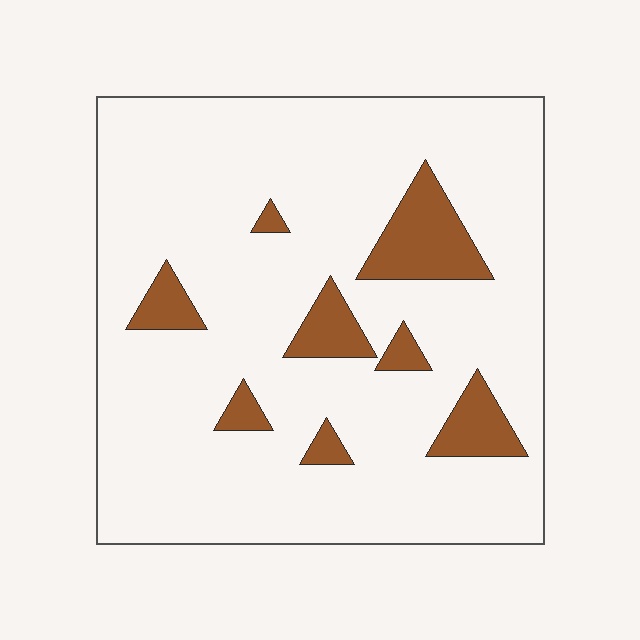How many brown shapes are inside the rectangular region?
8.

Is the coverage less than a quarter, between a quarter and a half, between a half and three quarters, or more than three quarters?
Less than a quarter.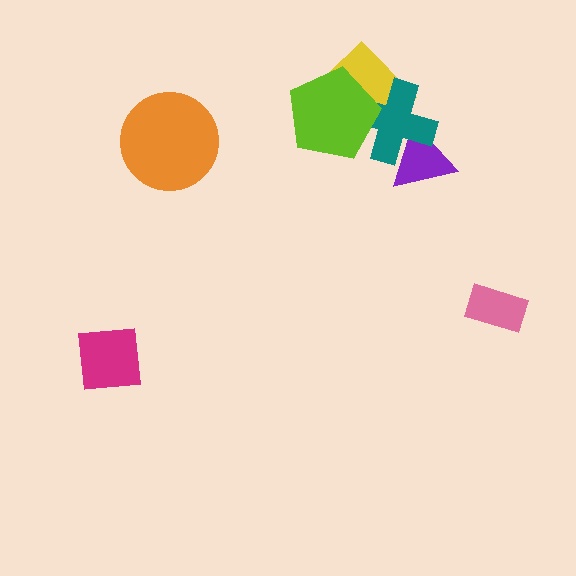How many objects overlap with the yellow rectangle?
2 objects overlap with the yellow rectangle.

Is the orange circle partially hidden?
No, no other shape covers it.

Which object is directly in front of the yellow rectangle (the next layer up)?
The teal cross is directly in front of the yellow rectangle.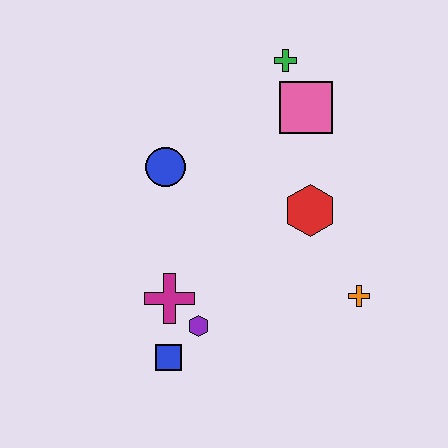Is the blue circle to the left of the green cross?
Yes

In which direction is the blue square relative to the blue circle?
The blue square is below the blue circle.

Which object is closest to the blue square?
The purple hexagon is closest to the blue square.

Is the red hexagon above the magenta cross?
Yes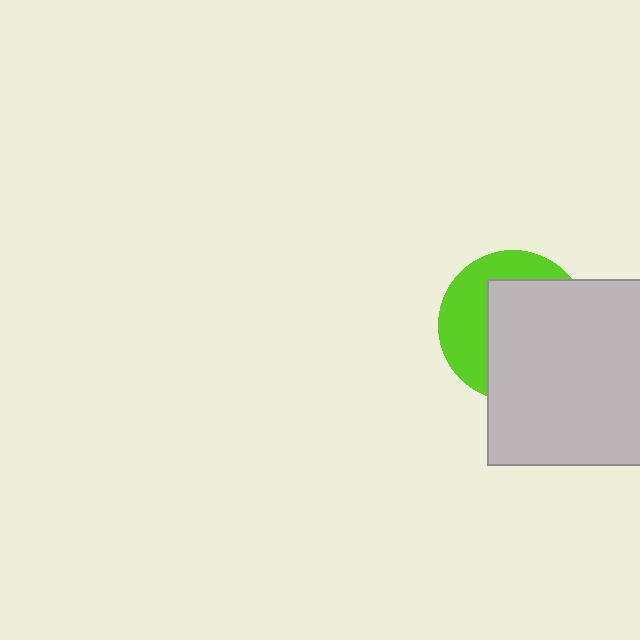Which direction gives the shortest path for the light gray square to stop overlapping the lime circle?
Moving right gives the shortest separation.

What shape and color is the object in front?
The object in front is a light gray square.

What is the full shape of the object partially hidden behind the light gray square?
The partially hidden object is a lime circle.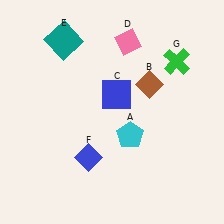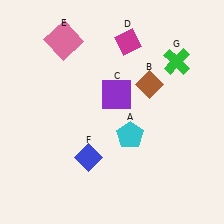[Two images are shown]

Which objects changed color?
C changed from blue to purple. D changed from pink to magenta. E changed from teal to pink.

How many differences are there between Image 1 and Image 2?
There are 3 differences between the two images.